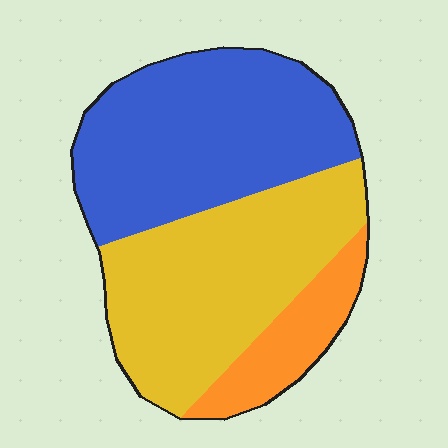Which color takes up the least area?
Orange, at roughly 15%.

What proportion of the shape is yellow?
Yellow takes up about two fifths (2/5) of the shape.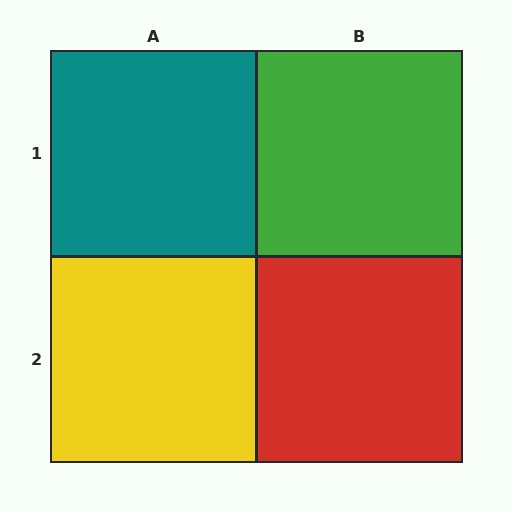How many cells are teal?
1 cell is teal.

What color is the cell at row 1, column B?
Green.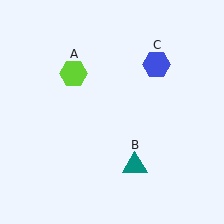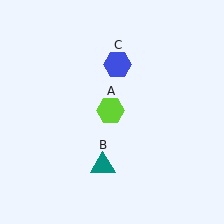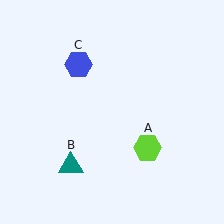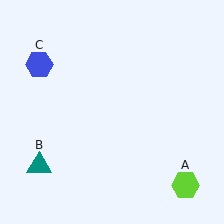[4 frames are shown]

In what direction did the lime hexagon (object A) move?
The lime hexagon (object A) moved down and to the right.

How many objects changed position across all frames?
3 objects changed position: lime hexagon (object A), teal triangle (object B), blue hexagon (object C).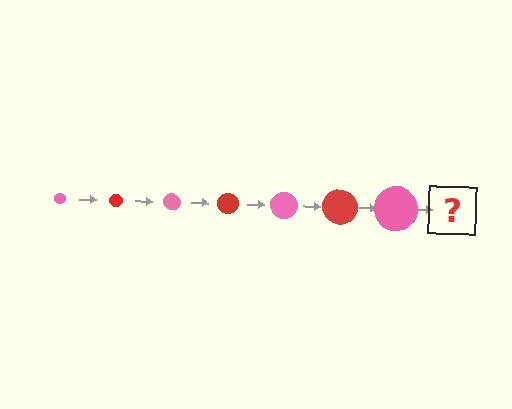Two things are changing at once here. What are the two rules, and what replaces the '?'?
The two rules are that the circle grows larger each step and the color cycles through pink and red. The '?' should be a red circle, larger than the previous one.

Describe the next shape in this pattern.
It should be a red circle, larger than the previous one.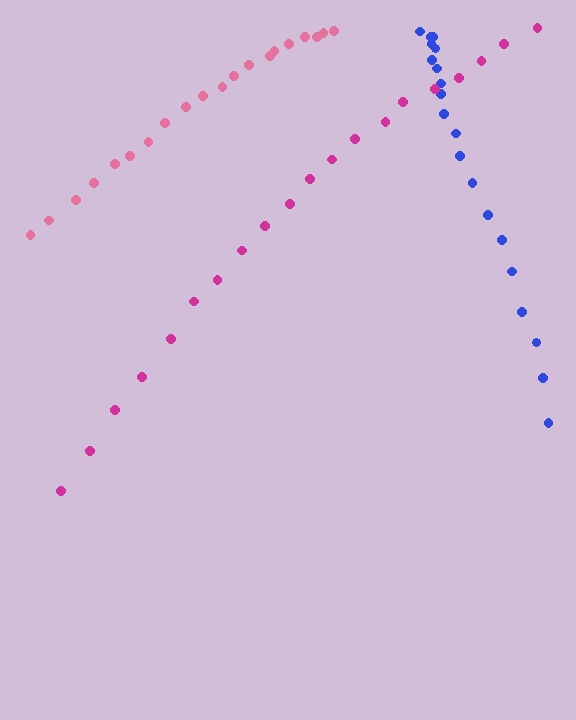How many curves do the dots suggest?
There are 3 distinct paths.